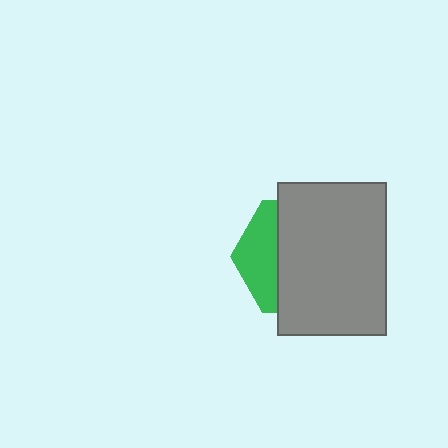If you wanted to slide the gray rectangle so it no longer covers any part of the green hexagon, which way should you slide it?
Slide it right — that is the most direct way to separate the two shapes.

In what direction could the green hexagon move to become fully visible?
The green hexagon could move left. That would shift it out from behind the gray rectangle entirely.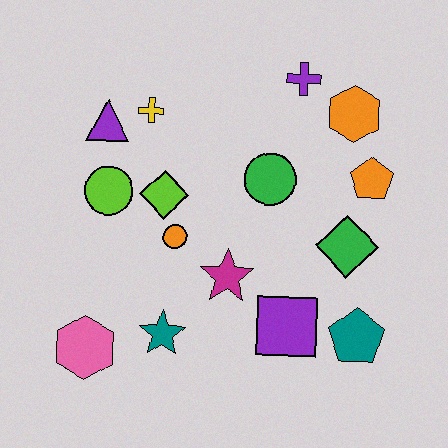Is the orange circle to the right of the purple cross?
No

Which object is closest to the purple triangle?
The yellow cross is closest to the purple triangle.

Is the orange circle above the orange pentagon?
No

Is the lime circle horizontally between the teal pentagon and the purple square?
No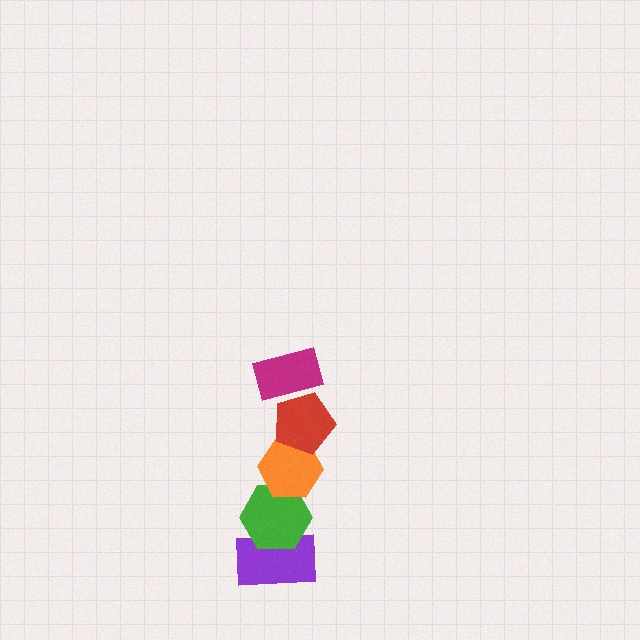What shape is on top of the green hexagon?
The orange hexagon is on top of the green hexagon.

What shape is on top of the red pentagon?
The magenta rectangle is on top of the red pentagon.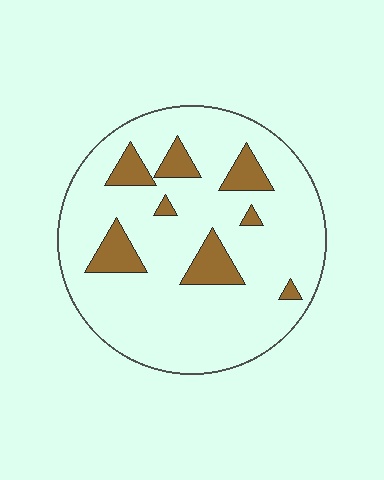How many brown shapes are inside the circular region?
8.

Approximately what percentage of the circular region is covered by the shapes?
Approximately 15%.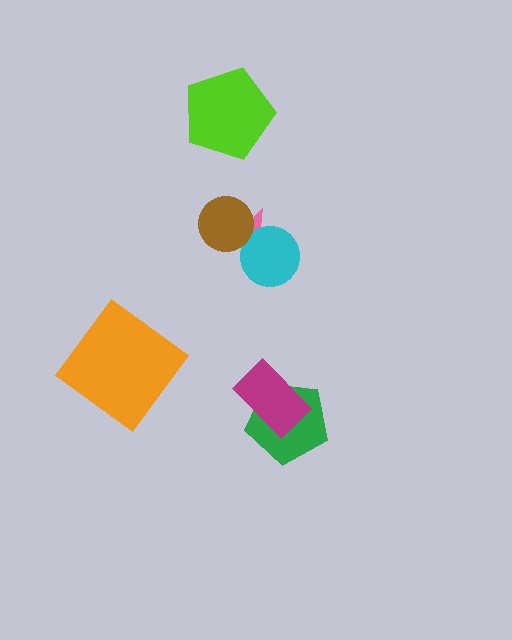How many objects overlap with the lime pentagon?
0 objects overlap with the lime pentagon.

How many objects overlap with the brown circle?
1 object overlaps with the brown circle.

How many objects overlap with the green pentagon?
1 object overlaps with the green pentagon.